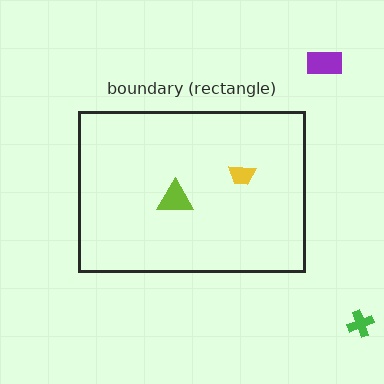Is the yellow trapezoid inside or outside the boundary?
Inside.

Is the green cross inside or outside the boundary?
Outside.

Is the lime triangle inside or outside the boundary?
Inside.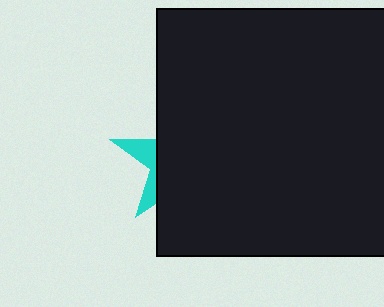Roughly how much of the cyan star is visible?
A small part of it is visible (roughly 22%).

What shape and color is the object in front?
The object in front is a black square.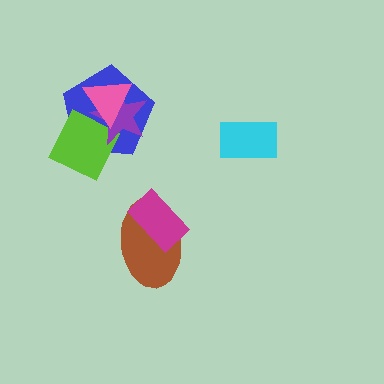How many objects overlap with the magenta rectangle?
1 object overlaps with the magenta rectangle.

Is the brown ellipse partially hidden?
Yes, it is partially covered by another shape.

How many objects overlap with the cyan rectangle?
0 objects overlap with the cyan rectangle.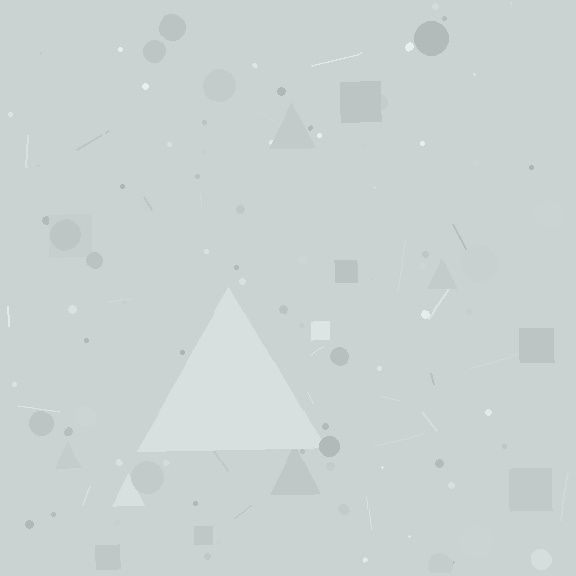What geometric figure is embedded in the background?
A triangle is embedded in the background.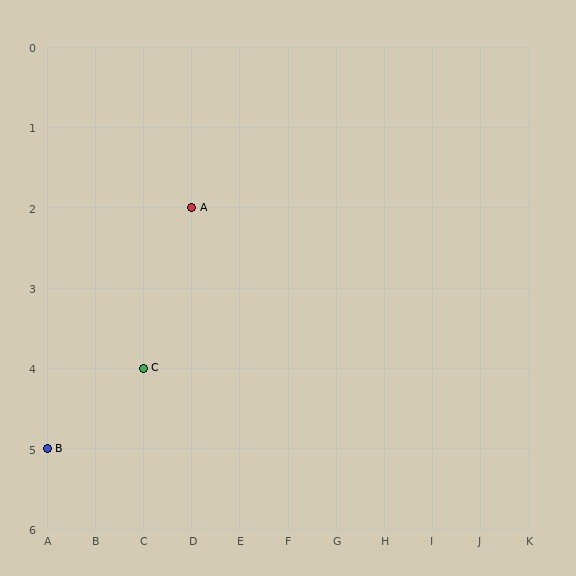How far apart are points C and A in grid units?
Points C and A are 1 column and 2 rows apart (about 2.2 grid units diagonally).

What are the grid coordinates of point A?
Point A is at grid coordinates (D, 2).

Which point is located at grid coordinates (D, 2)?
Point A is at (D, 2).